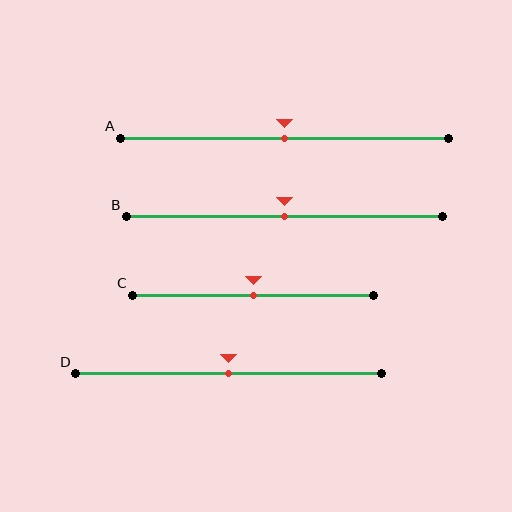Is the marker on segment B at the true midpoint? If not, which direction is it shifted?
Yes, the marker on segment B is at the true midpoint.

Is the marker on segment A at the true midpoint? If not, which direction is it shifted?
Yes, the marker on segment A is at the true midpoint.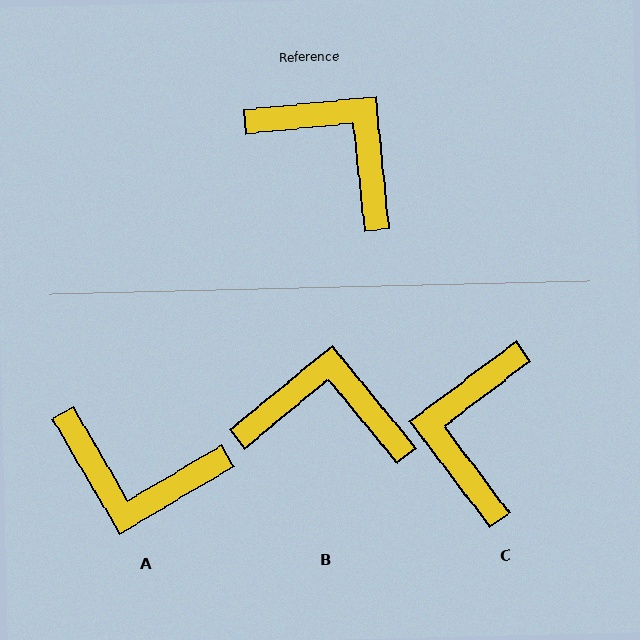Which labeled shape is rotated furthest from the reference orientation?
A, about 155 degrees away.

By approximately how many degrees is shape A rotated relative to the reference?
Approximately 155 degrees clockwise.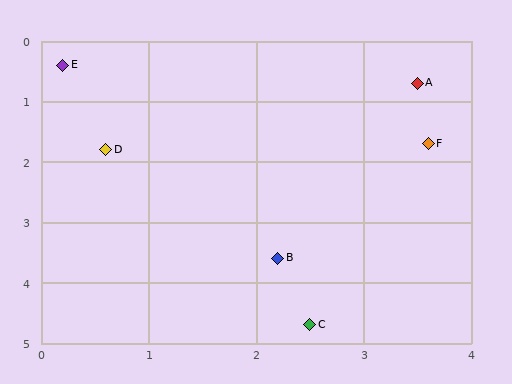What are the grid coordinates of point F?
Point F is at approximately (3.6, 1.7).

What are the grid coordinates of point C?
Point C is at approximately (2.5, 4.7).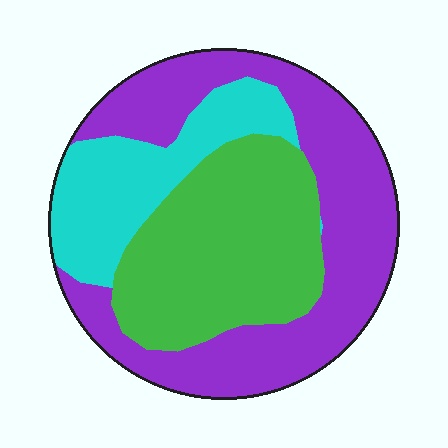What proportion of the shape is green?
Green takes up about one third (1/3) of the shape.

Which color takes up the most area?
Purple, at roughly 45%.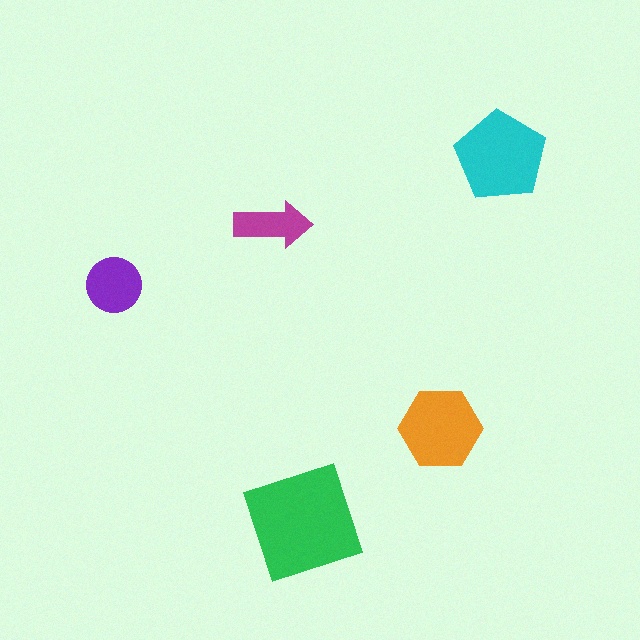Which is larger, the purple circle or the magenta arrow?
The purple circle.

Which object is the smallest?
The magenta arrow.